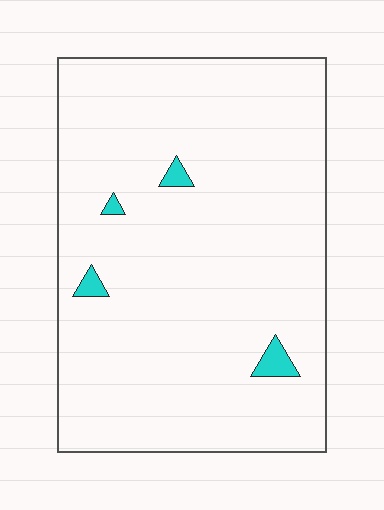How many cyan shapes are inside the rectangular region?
4.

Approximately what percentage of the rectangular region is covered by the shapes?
Approximately 5%.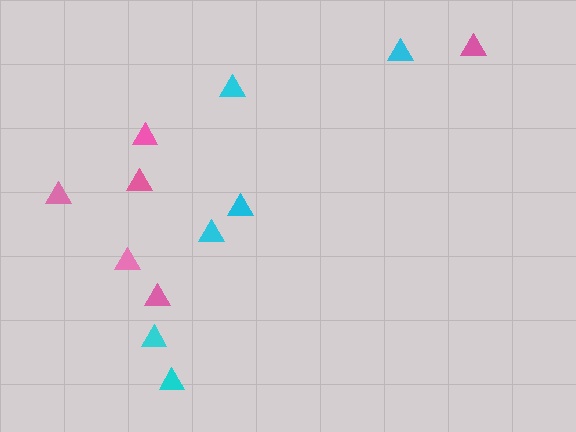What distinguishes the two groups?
There are 2 groups: one group of cyan triangles (6) and one group of pink triangles (6).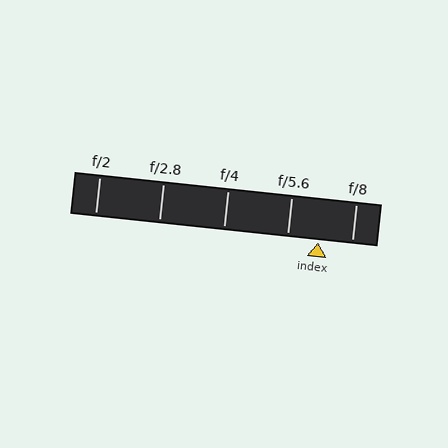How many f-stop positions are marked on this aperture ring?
There are 5 f-stop positions marked.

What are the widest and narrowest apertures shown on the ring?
The widest aperture shown is f/2 and the narrowest is f/8.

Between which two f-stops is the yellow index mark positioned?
The index mark is between f/5.6 and f/8.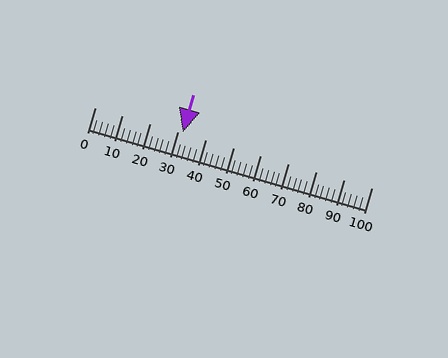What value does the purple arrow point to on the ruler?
The purple arrow points to approximately 32.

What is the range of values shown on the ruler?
The ruler shows values from 0 to 100.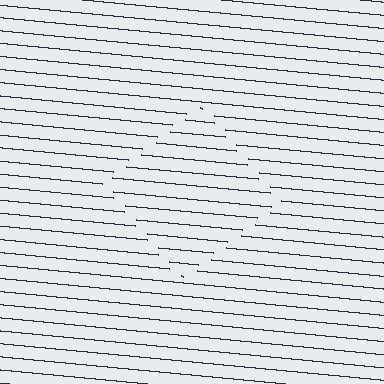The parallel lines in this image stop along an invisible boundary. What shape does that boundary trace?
An illusory square. The interior of the shape contains the same grating, shifted by half a period — the contour is defined by the phase discontinuity where line-ends from the inner and outer gratings abut.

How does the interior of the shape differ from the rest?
The interior of the shape contains the same grating, shifted by half a period — the contour is defined by the phase discontinuity where line-ends from the inner and outer gratings abut.